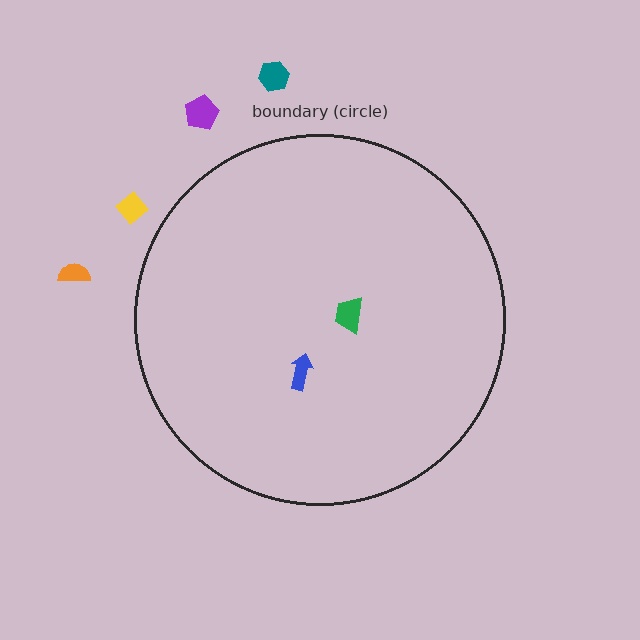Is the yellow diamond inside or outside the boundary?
Outside.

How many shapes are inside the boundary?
2 inside, 4 outside.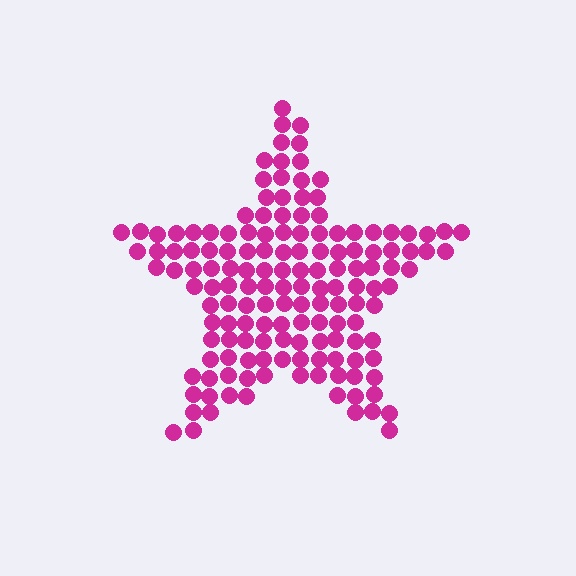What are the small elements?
The small elements are circles.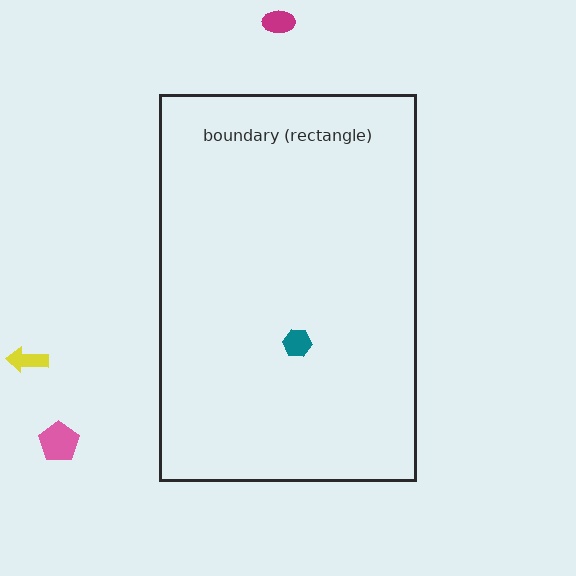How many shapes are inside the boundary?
1 inside, 3 outside.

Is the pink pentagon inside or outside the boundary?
Outside.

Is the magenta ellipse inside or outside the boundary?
Outside.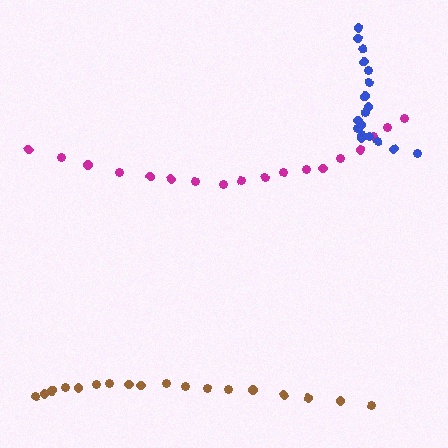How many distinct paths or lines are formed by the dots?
There are 3 distinct paths.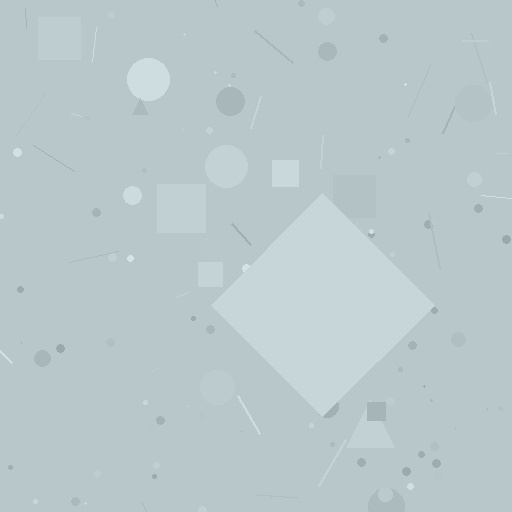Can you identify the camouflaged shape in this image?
The camouflaged shape is a diamond.